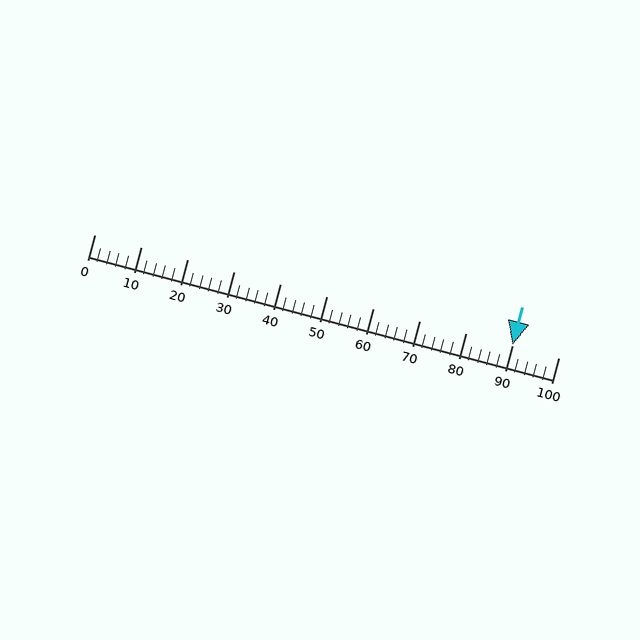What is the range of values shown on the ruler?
The ruler shows values from 0 to 100.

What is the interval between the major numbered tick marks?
The major tick marks are spaced 10 units apart.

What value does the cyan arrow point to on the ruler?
The cyan arrow points to approximately 90.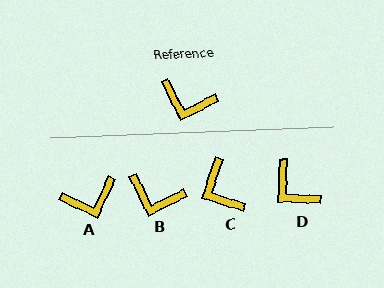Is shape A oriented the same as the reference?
No, it is off by about 38 degrees.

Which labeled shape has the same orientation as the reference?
B.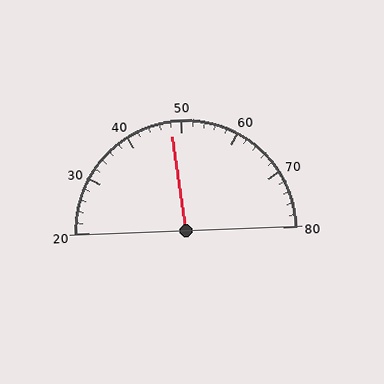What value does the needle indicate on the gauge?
The needle indicates approximately 48.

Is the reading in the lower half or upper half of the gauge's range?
The reading is in the lower half of the range (20 to 80).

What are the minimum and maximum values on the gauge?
The gauge ranges from 20 to 80.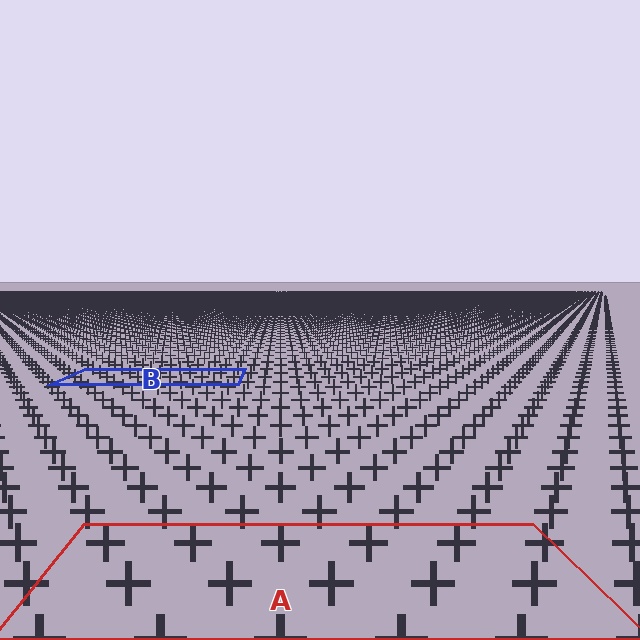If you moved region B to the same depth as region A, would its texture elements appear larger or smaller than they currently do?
They would appear larger. At a closer depth, the same texture elements are projected at a bigger on-screen size.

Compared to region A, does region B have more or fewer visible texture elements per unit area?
Region B has more texture elements per unit area — they are packed more densely because it is farther away.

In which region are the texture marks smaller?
The texture marks are smaller in region B, because it is farther away.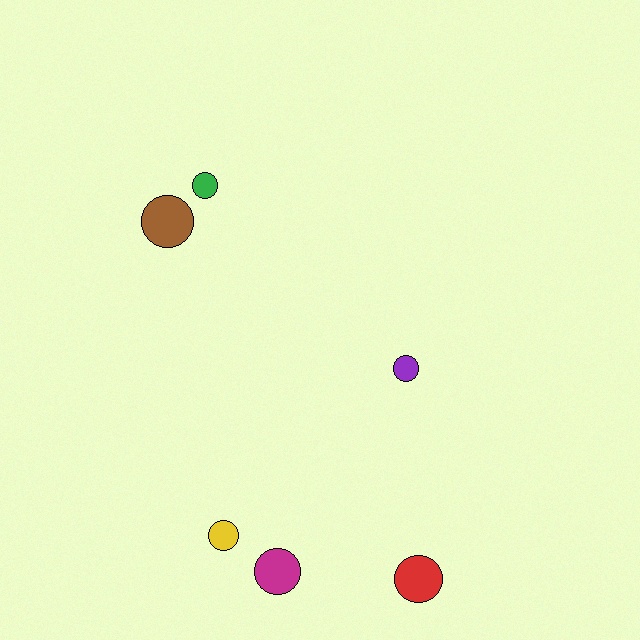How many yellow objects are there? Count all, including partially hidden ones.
There is 1 yellow object.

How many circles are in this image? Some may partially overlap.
There are 6 circles.